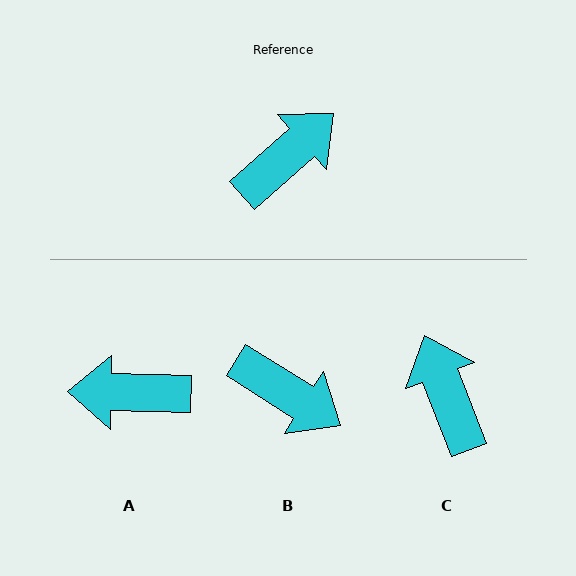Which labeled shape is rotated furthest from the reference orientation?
A, about 137 degrees away.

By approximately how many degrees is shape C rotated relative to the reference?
Approximately 69 degrees counter-clockwise.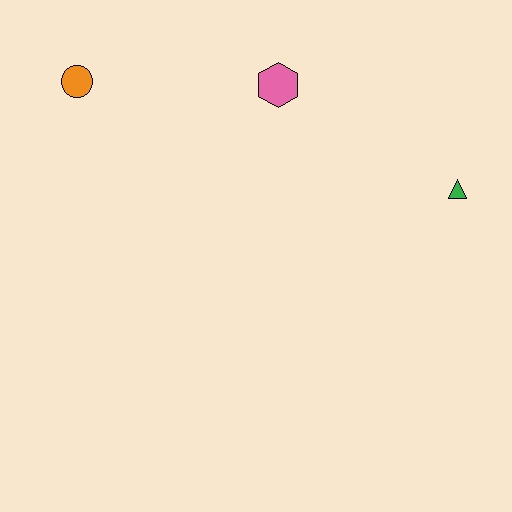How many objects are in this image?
There are 3 objects.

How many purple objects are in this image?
There are no purple objects.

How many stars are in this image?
There are no stars.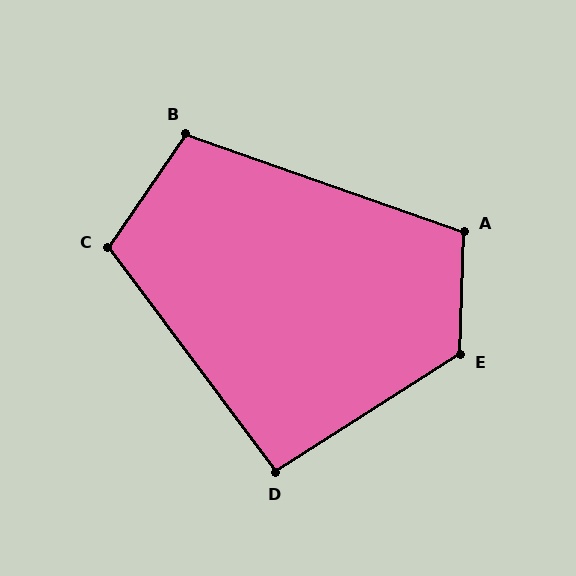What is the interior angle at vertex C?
Approximately 109 degrees (obtuse).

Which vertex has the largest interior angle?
E, at approximately 124 degrees.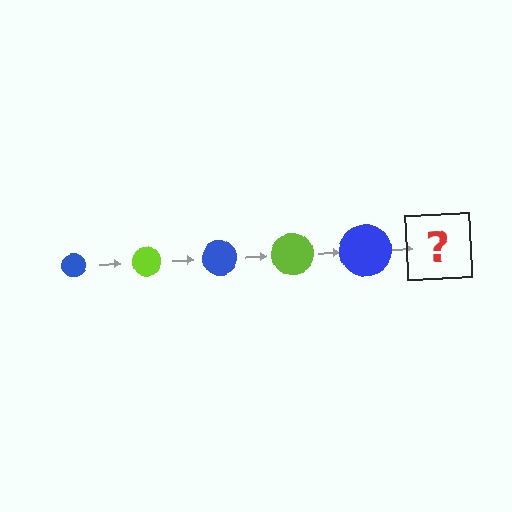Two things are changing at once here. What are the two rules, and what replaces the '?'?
The two rules are that the circle grows larger each step and the color cycles through blue and lime. The '?' should be a lime circle, larger than the previous one.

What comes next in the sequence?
The next element should be a lime circle, larger than the previous one.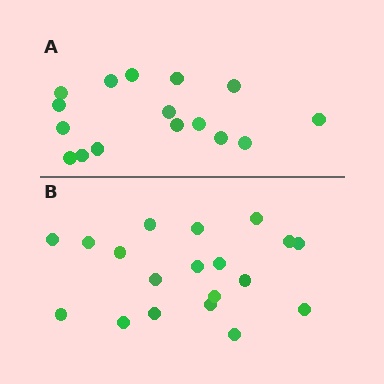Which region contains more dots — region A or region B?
Region B (the bottom region) has more dots.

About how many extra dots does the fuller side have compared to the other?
Region B has just a few more — roughly 2 or 3 more dots than region A.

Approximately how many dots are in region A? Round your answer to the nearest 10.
About 20 dots. (The exact count is 16, which rounds to 20.)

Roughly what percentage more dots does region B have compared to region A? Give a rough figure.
About 20% more.